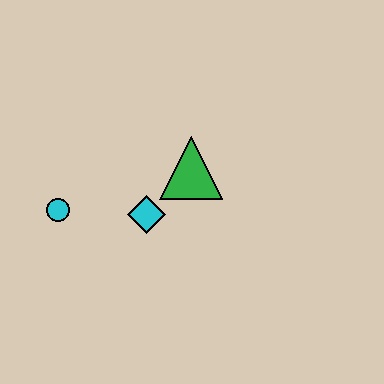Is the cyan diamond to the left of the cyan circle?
No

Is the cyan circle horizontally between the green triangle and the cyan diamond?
No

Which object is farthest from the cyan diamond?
The cyan circle is farthest from the cyan diamond.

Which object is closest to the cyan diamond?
The green triangle is closest to the cyan diamond.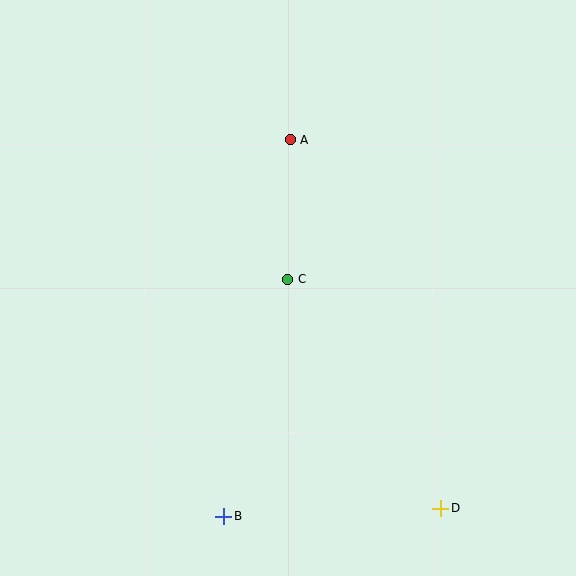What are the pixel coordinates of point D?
Point D is at (441, 508).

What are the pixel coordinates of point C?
Point C is at (288, 279).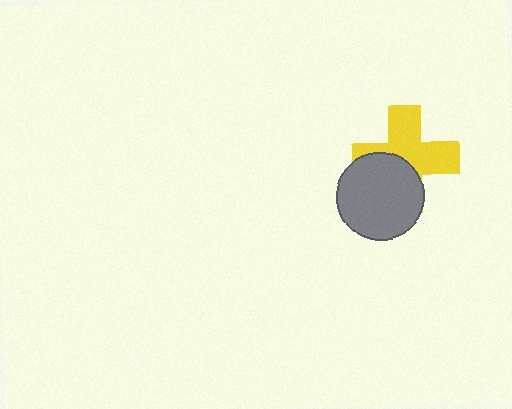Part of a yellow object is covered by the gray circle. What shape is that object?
It is a cross.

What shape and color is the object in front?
The object in front is a gray circle.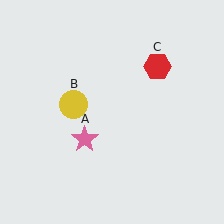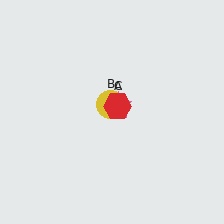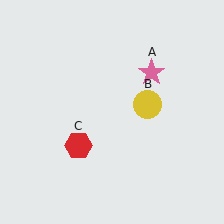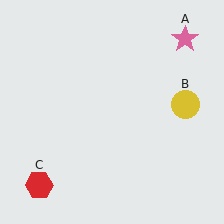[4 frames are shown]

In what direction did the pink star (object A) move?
The pink star (object A) moved up and to the right.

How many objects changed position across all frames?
3 objects changed position: pink star (object A), yellow circle (object B), red hexagon (object C).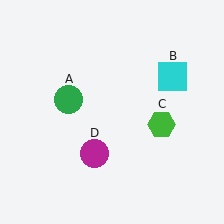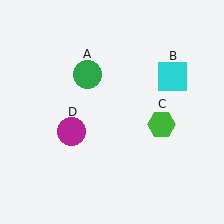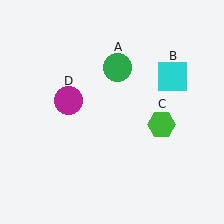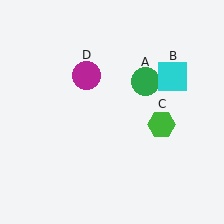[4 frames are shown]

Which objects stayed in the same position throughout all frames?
Cyan square (object B) and green hexagon (object C) remained stationary.